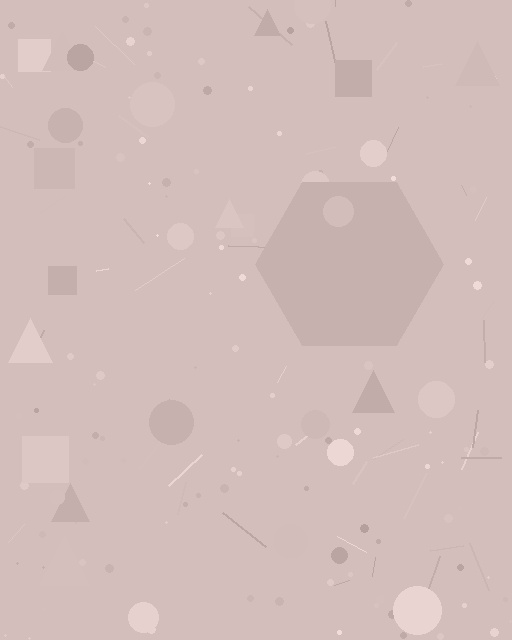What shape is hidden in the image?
A hexagon is hidden in the image.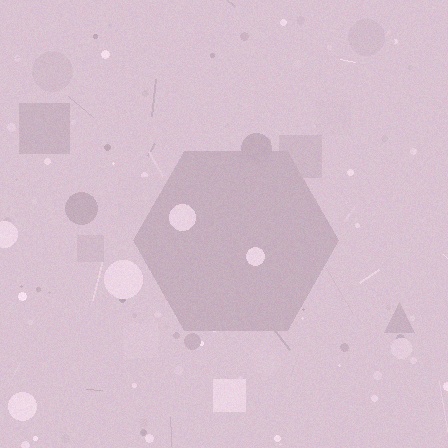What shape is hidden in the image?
A hexagon is hidden in the image.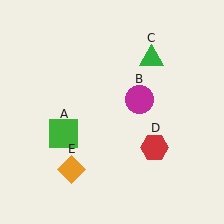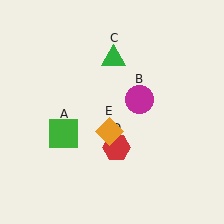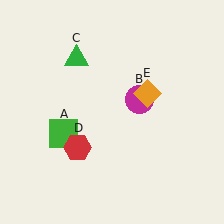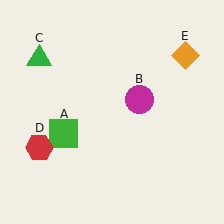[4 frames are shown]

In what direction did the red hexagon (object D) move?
The red hexagon (object D) moved left.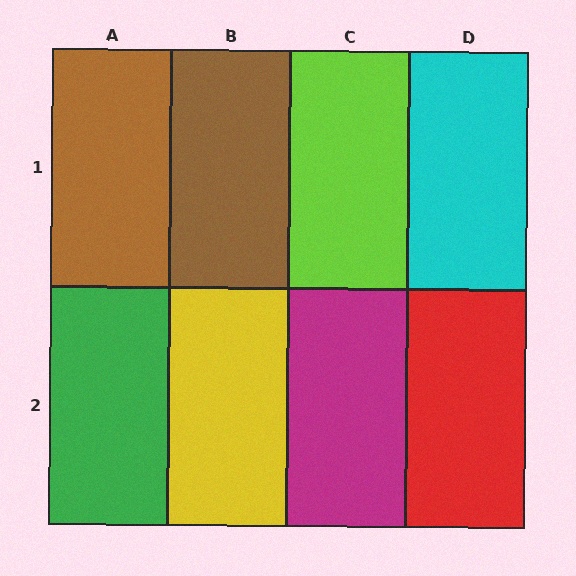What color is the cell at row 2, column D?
Red.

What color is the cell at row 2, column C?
Magenta.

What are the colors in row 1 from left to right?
Brown, brown, lime, cyan.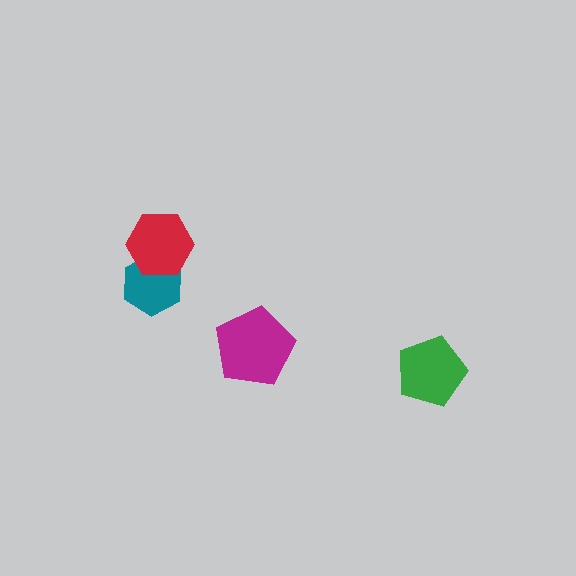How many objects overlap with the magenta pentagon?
0 objects overlap with the magenta pentagon.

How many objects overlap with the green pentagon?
0 objects overlap with the green pentagon.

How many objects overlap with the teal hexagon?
1 object overlaps with the teal hexagon.